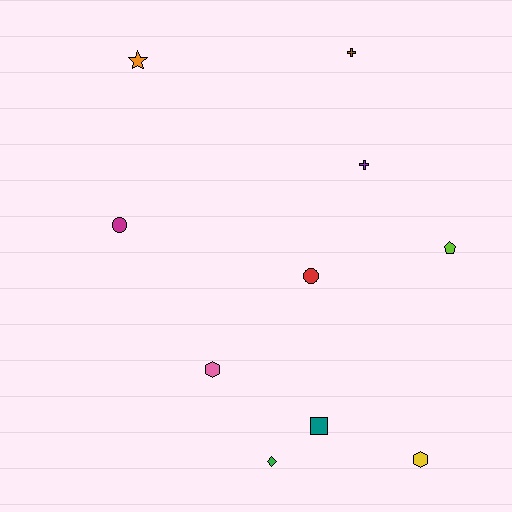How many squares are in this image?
There is 1 square.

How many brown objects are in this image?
There is 1 brown object.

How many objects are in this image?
There are 10 objects.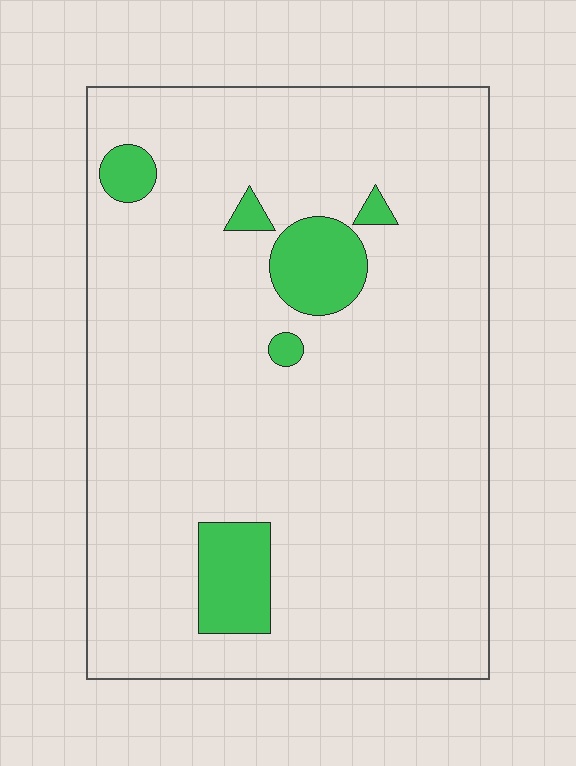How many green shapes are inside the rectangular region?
6.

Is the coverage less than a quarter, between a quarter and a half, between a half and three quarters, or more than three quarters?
Less than a quarter.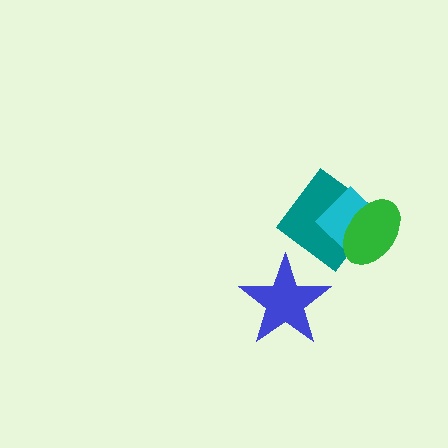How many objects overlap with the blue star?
0 objects overlap with the blue star.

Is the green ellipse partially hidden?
No, no other shape covers it.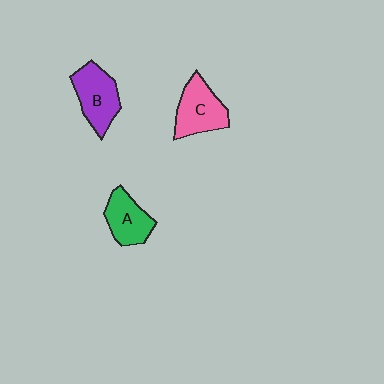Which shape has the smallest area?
Shape A (green).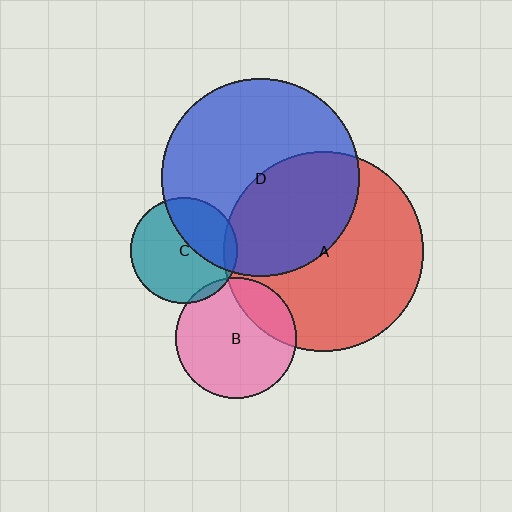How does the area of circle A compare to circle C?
Approximately 3.5 times.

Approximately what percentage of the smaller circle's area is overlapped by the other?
Approximately 5%.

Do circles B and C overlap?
Yes.